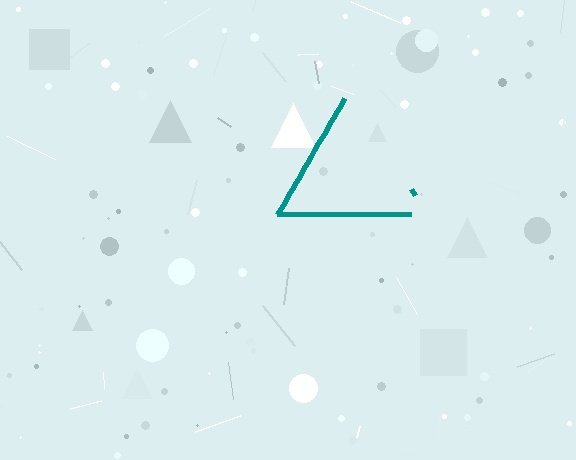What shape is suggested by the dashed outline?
The dashed outline suggests a triangle.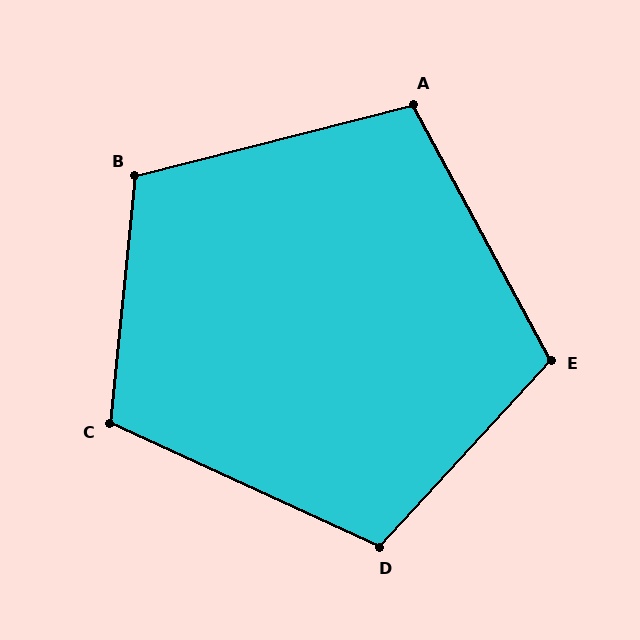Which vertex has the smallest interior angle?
A, at approximately 104 degrees.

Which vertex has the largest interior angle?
B, at approximately 110 degrees.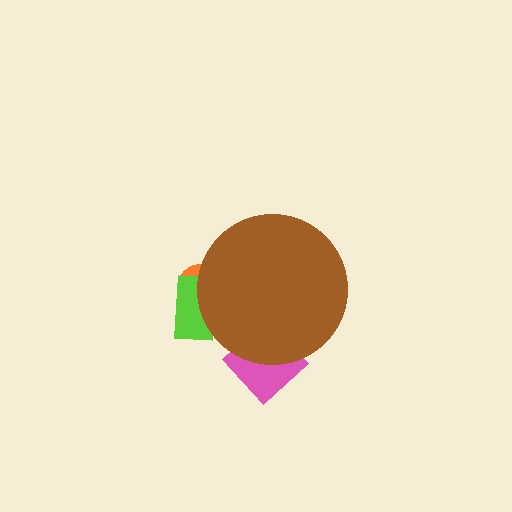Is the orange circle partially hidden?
Yes, the orange circle is partially hidden behind the brown circle.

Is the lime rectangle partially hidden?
Yes, the lime rectangle is partially hidden behind the brown circle.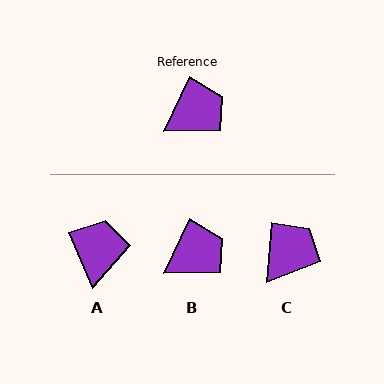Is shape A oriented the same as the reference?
No, it is off by about 48 degrees.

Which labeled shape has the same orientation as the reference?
B.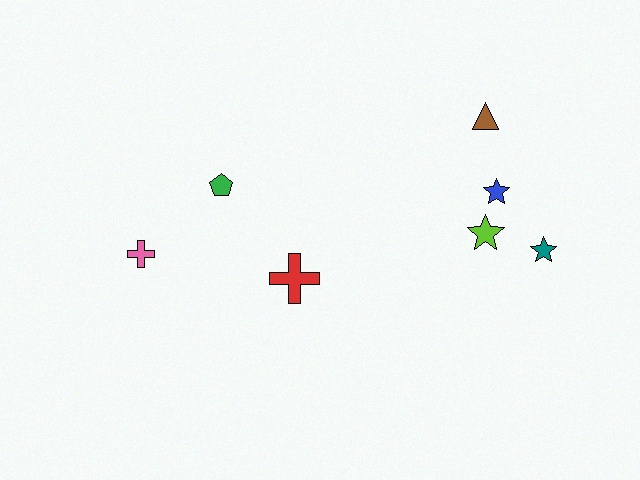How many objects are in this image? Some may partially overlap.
There are 7 objects.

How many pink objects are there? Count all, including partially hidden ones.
There is 1 pink object.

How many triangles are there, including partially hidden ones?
There is 1 triangle.